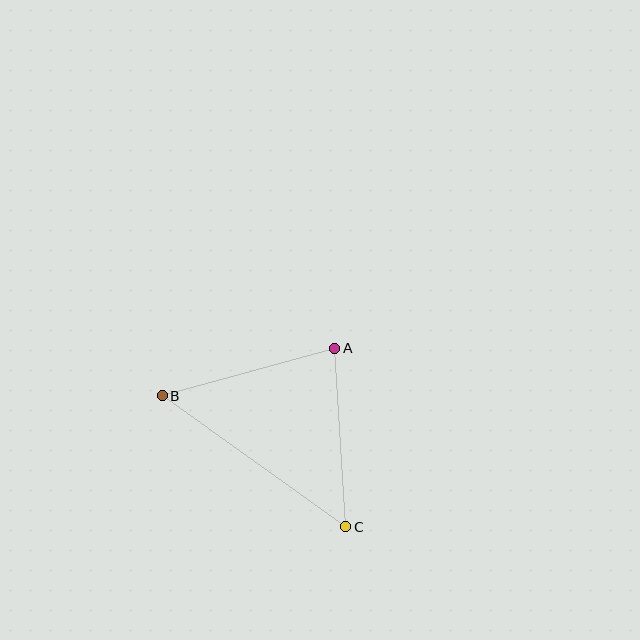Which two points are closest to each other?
Points A and B are closest to each other.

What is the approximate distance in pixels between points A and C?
The distance between A and C is approximately 179 pixels.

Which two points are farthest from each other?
Points B and C are farthest from each other.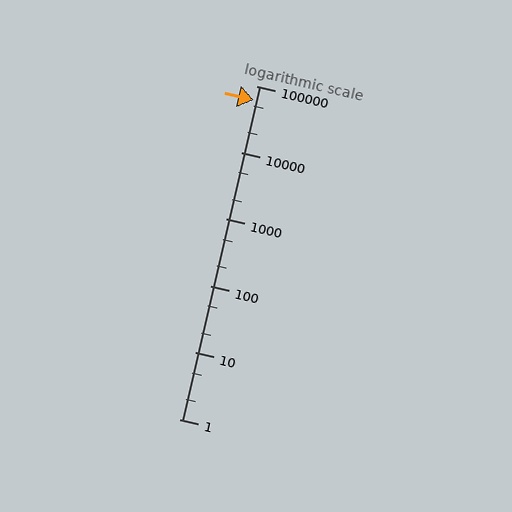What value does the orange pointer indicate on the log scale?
The pointer indicates approximately 62000.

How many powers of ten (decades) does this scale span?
The scale spans 5 decades, from 1 to 100000.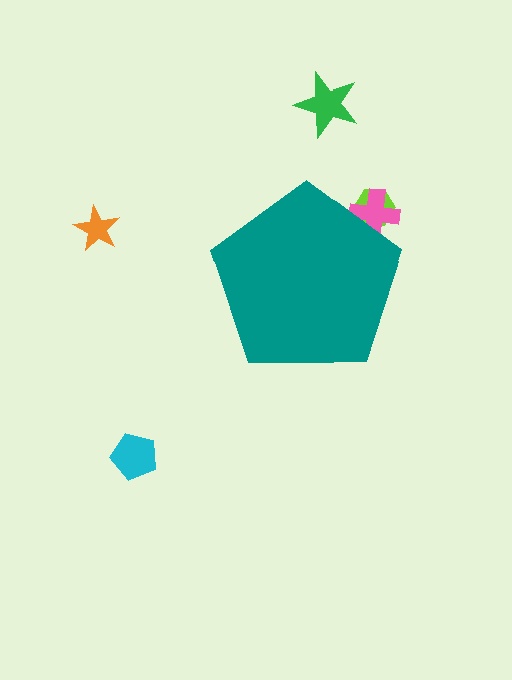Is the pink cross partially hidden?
Yes, the pink cross is partially hidden behind the teal pentagon.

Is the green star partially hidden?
No, the green star is fully visible.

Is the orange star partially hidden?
No, the orange star is fully visible.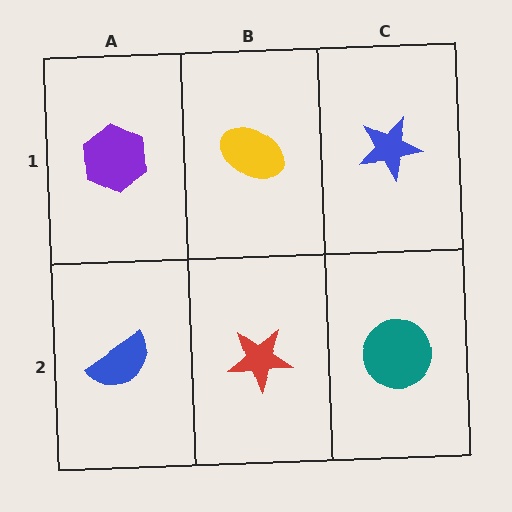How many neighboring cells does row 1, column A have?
2.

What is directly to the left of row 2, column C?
A red star.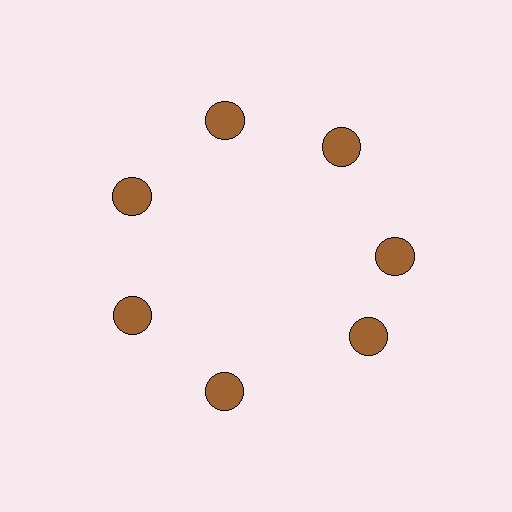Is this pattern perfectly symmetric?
No. The 7 brown circles are arranged in a ring, but one element near the 5 o'clock position is rotated out of alignment along the ring, breaking the 7-fold rotational symmetry.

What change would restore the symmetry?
The symmetry would be restored by rotating it back into even spacing with its neighbors so that all 7 circles sit at equal angles and equal distance from the center.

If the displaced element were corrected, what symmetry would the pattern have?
It would have 7-fold rotational symmetry — the pattern would map onto itself every 51 degrees.